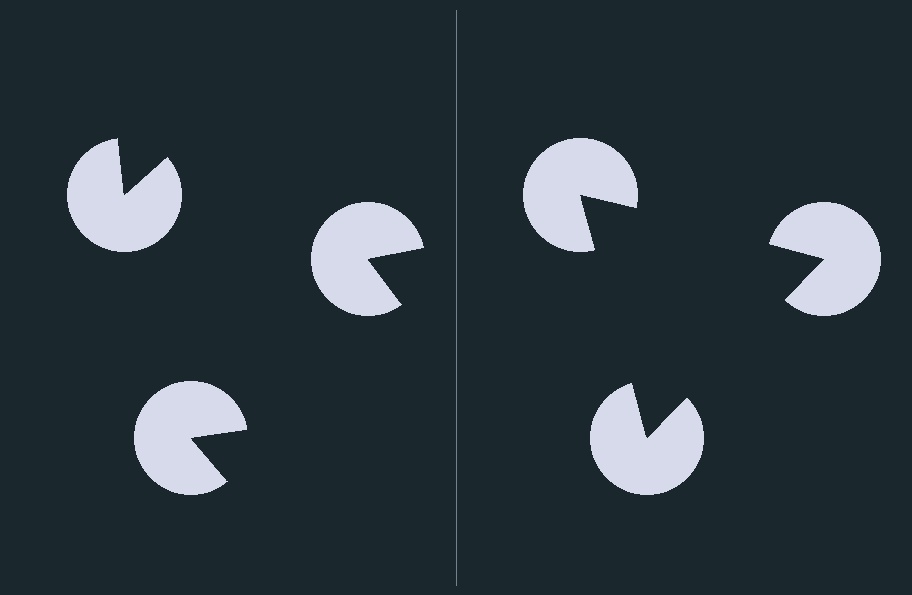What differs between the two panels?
The pac-man discs are positioned identically on both sides; only the wedge orientations differ. On the right they align to a triangle; on the left they are misaligned.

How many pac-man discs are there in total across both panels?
6 — 3 on each side.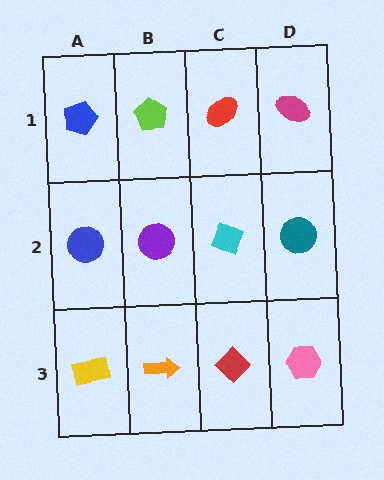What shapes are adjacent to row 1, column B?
A purple circle (row 2, column B), a blue pentagon (row 1, column A), a red ellipse (row 1, column C).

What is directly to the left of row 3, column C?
An orange arrow.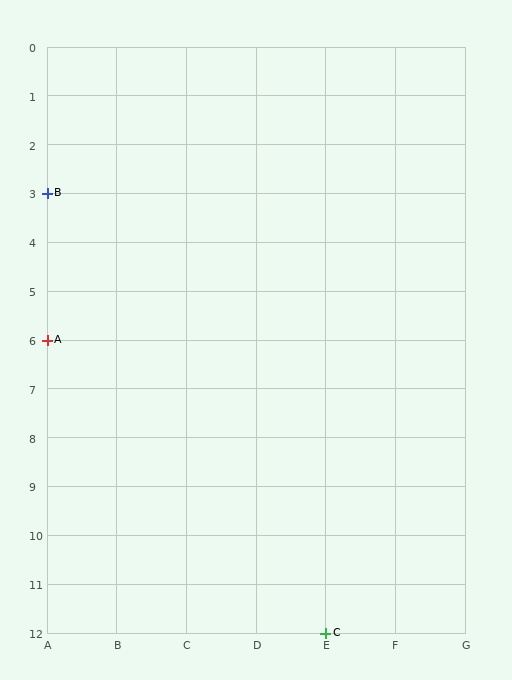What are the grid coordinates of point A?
Point A is at grid coordinates (A, 6).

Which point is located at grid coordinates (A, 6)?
Point A is at (A, 6).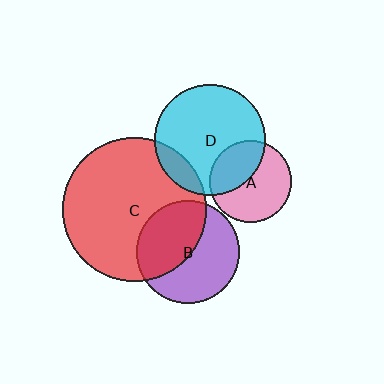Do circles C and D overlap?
Yes.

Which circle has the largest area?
Circle C (red).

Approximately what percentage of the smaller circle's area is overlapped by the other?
Approximately 10%.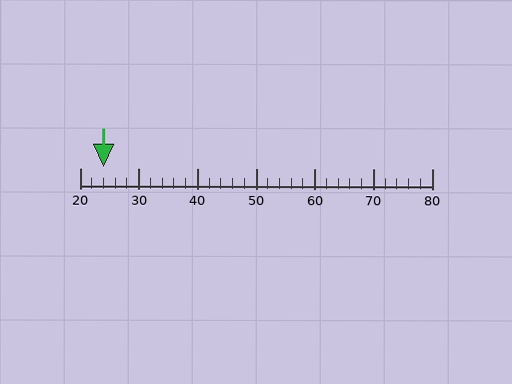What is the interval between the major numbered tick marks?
The major tick marks are spaced 10 units apart.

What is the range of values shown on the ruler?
The ruler shows values from 20 to 80.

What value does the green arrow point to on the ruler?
The green arrow points to approximately 24.